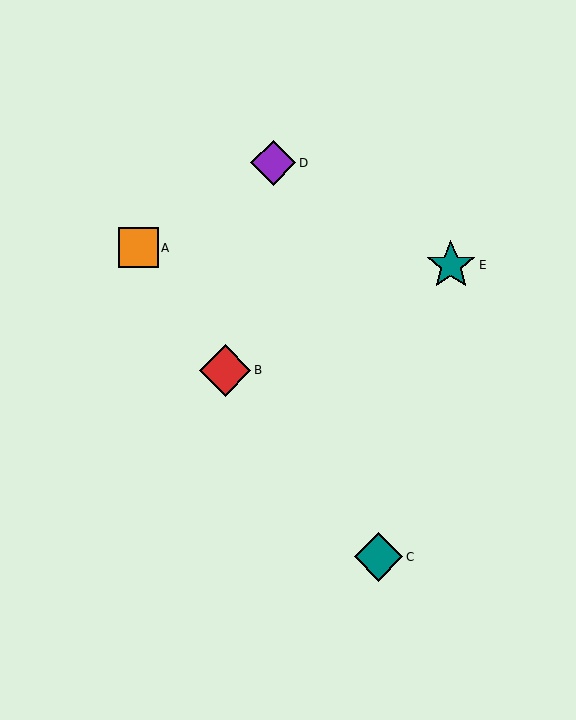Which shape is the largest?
The red diamond (labeled B) is the largest.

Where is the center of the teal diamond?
The center of the teal diamond is at (378, 557).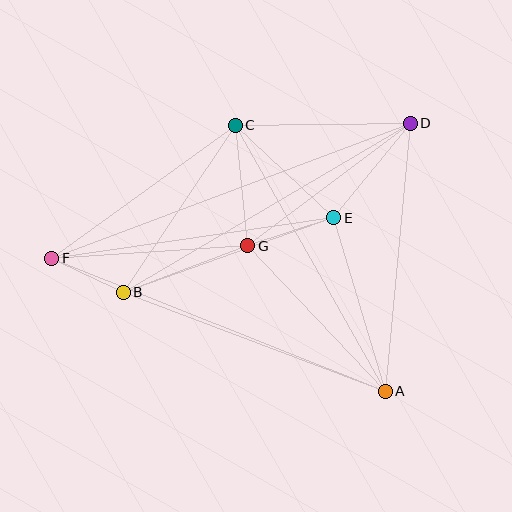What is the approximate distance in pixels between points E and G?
The distance between E and G is approximately 91 pixels.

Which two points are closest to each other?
Points B and F are closest to each other.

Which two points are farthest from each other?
Points D and F are farthest from each other.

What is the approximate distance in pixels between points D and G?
The distance between D and G is approximately 204 pixels.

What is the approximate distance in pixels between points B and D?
The distance between B and D is approximately 333 pixels.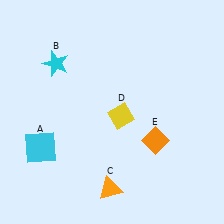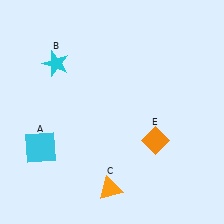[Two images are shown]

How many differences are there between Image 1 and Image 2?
There is 1 difference between the two images.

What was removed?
The yellow diamond (D) was removed in Image 2.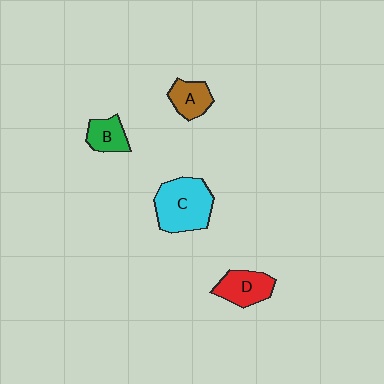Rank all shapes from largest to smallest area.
From largest to smallest: C (cyan), D (red), A (brown), B (green).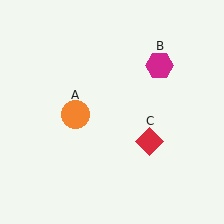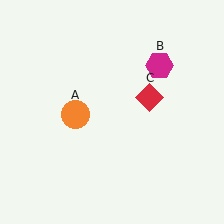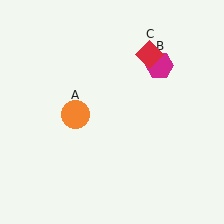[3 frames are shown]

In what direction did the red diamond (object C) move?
The red diamond (object C) moved up.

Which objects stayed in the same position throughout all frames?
Orange circle (object A) and magenta hexagon (object B) remained stationary.